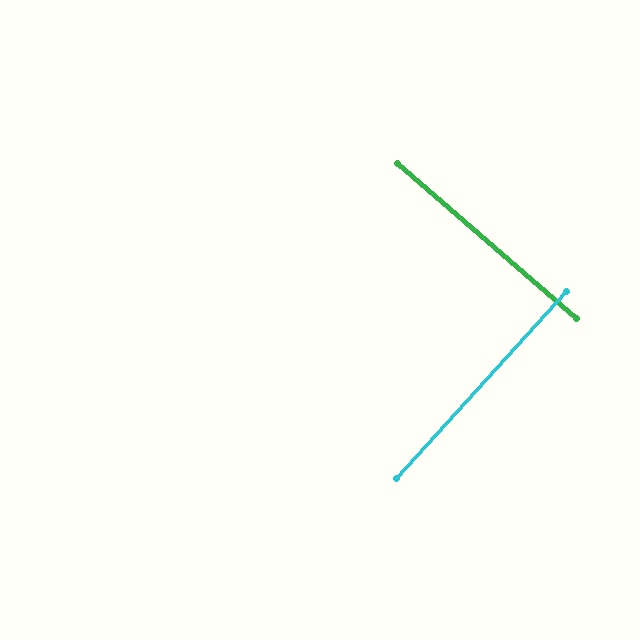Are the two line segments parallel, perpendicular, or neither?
Perpendicular — they meet at approximately 89°.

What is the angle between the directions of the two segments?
Approximately 89 degrees.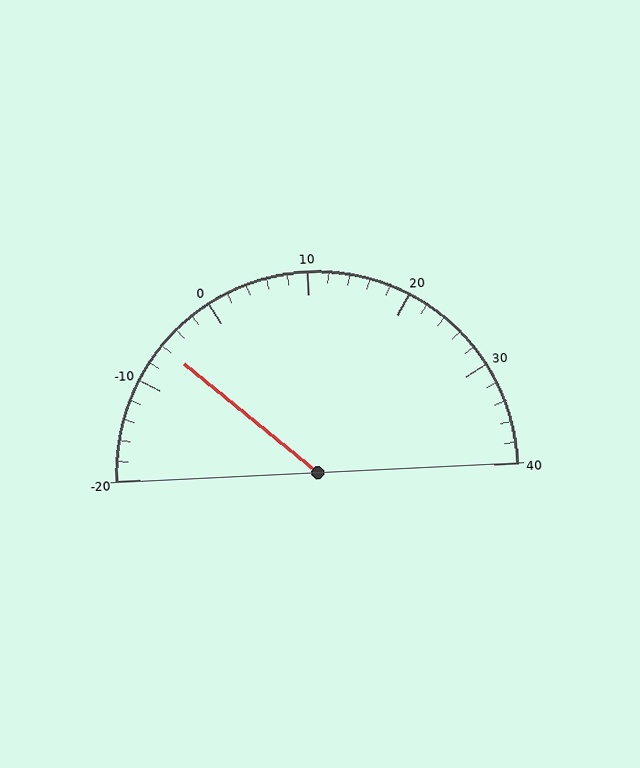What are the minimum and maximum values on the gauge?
The gauge ranges from -20 to 40.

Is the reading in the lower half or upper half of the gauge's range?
The reading is in the lower half of the range (-20 to 40).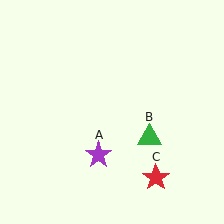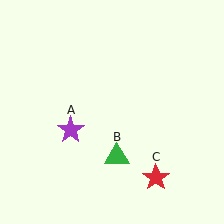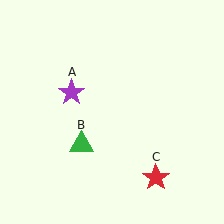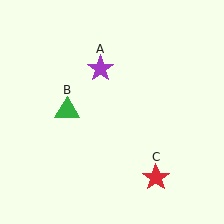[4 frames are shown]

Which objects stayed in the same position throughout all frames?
Red star (object C) remained stationary.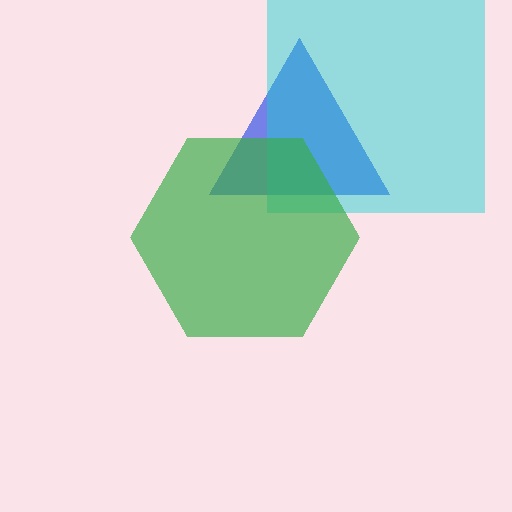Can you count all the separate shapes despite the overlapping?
Yes, there are 3 separate shapes.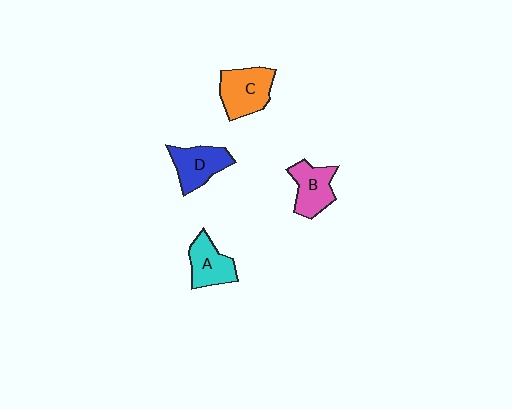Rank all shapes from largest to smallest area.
From largest to smallest: C (orange), D (blue), B (pink), A (cyan).